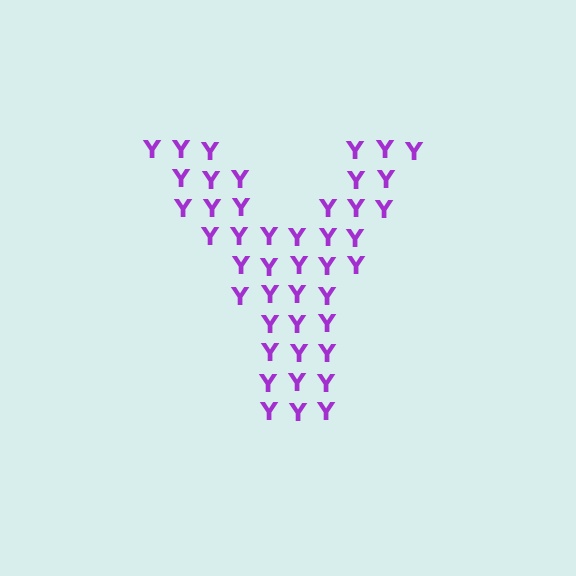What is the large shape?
The large shape is the letter Y.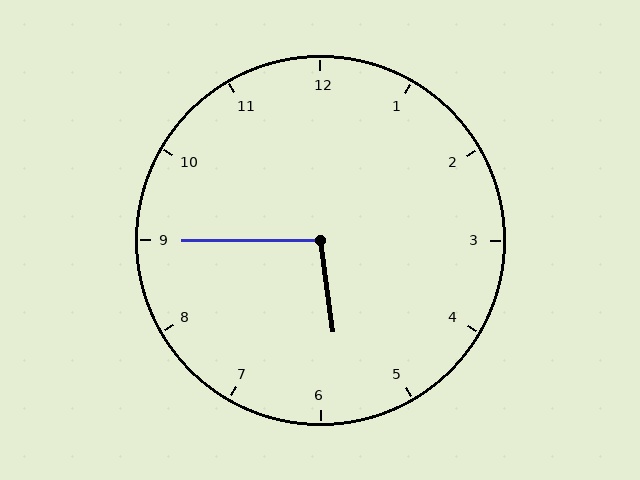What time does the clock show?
5:45.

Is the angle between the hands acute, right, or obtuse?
It is obtuse.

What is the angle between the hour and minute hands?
Approximately 98 degrees.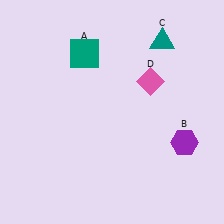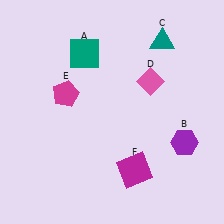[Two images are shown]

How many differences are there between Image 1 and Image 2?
There are 2 differences between the two images.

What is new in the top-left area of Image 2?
A magenta pentagon (E) was added in the top-left area of Image 2.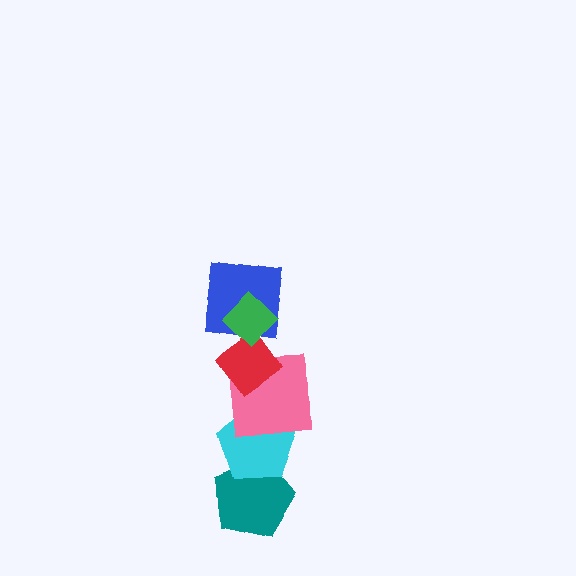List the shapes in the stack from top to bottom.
From top to bottom: the green diamond, the blue square, the red diamond, the pink square, the cyan pentagon, the teal pentagon.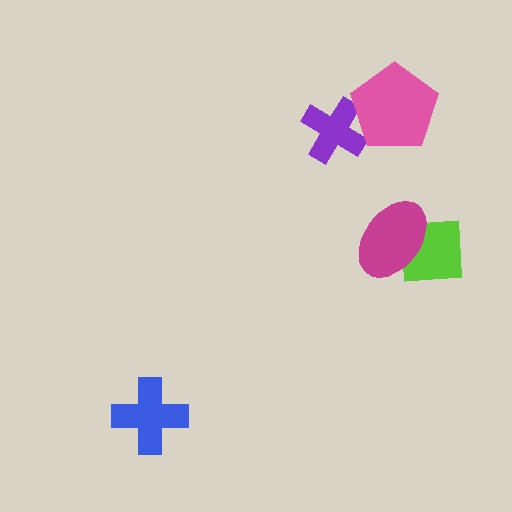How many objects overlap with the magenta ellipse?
1 object overlaps with the magenta ellipse.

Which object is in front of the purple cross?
The pink pentagon is in front of the purple cross.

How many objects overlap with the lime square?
1 object overlaps with the lime square.